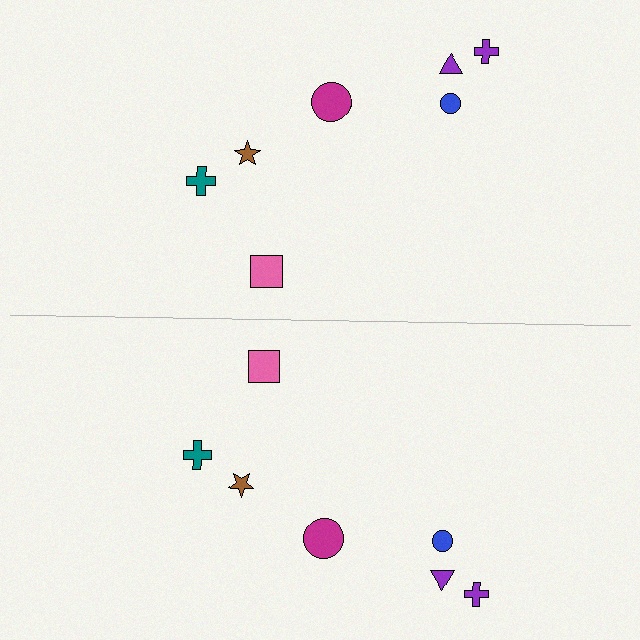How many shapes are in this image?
There are 14 shapes in this image.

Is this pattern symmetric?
Yes, this pattern has bilateral (reflection) symmetry.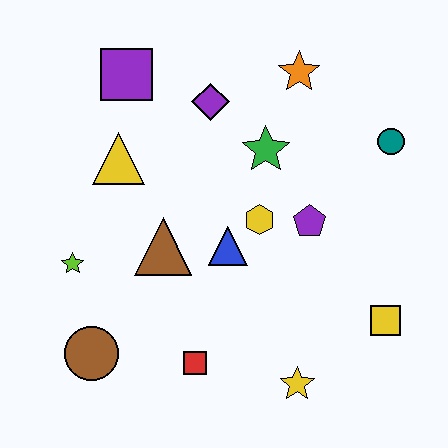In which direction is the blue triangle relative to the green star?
The blue triangle is below the green star.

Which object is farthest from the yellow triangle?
The yellow square is farthest from the yellow triangle.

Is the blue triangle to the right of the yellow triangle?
Yes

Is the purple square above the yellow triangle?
Yes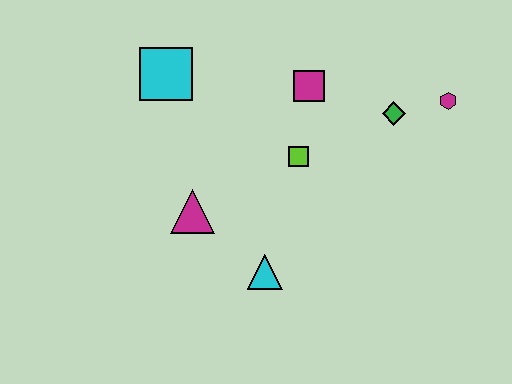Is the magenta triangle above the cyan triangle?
Yes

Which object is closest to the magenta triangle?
The cyan triangle is closest to the magenta triangle.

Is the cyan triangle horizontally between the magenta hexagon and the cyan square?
Yes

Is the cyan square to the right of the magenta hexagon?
No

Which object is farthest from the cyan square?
The magenta hexagon is farthest from the cyan square.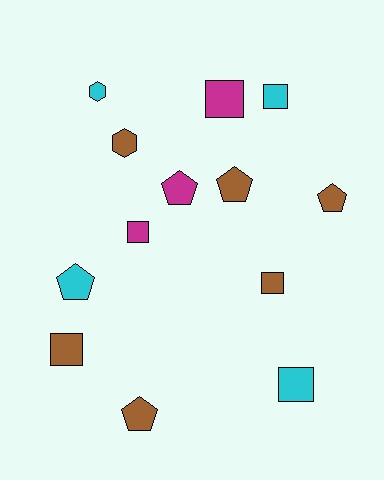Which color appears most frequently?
Brown, with 6 objects.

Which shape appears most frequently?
Square, with 6 objects.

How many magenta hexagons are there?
There are no magenta hexagons.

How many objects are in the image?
There are 13 objects.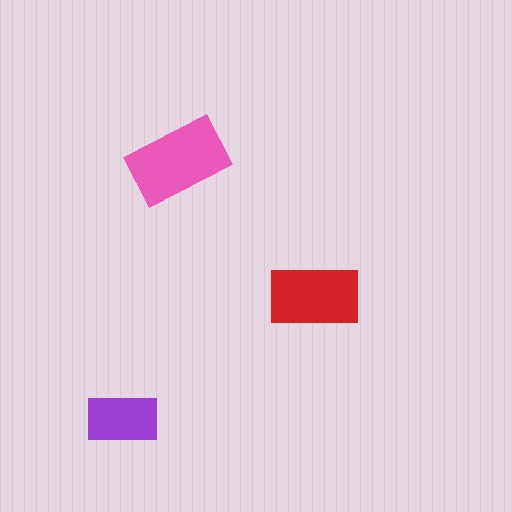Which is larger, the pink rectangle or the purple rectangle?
The pink one.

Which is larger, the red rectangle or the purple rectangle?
The red one.